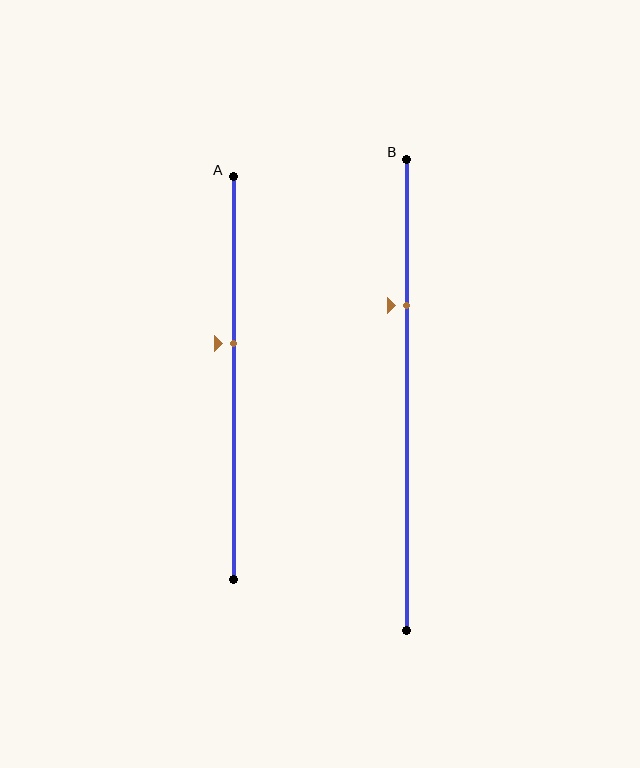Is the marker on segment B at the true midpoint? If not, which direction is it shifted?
No, the marker on segment B is shifted upward by about 19% of the segment length.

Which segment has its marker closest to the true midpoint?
Segment A has its marker closest to the true midpoint.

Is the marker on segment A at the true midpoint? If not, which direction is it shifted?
No, the marker on segment A is shifted upward by about 9% of the segment length.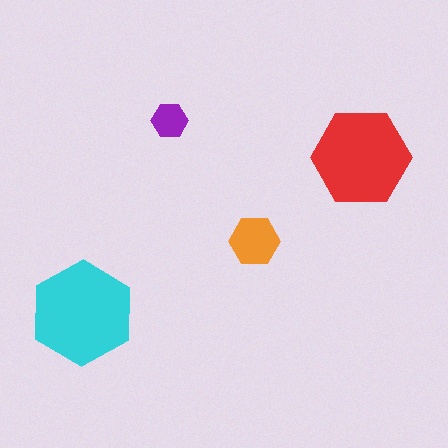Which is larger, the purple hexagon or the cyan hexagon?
The cyan one.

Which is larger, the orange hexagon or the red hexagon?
The red one.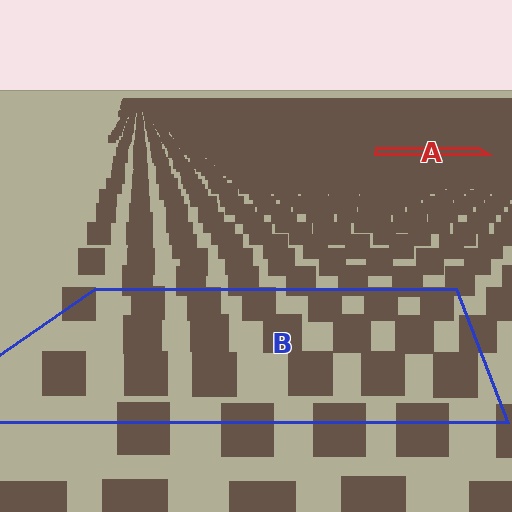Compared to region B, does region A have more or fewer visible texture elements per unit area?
Region A has more texture elements per unit area — they are packed more densely because it is farther away.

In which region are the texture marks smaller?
The texture marks are smaller in region A, because it is farther away.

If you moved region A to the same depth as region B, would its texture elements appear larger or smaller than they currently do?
They would appear larger. At a closer depth, the same texture elements are projected at a bigger on-screen size.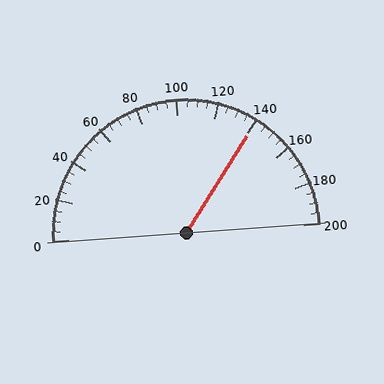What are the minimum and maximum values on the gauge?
The gauge ranges from 0 to 200.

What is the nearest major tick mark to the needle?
The nearest major tick mark is 140.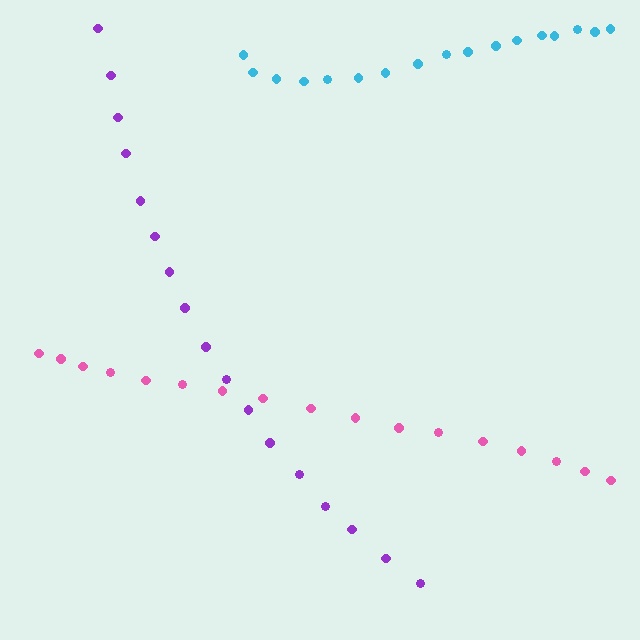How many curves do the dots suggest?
There are 3 distinct paths.